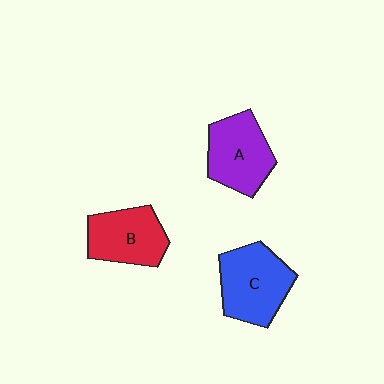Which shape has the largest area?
Shape C (blue).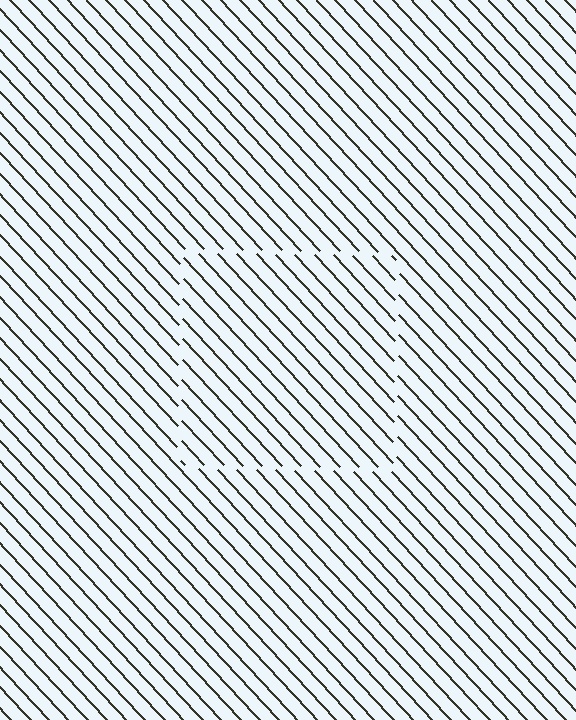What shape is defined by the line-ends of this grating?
An illusory square. The interior of the shape contains the same grating, shifted by half a period — the contour is defined by the phase discontinuity where line-ends from the inner and outer gratings abut.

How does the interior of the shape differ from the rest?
The interior of the shape contains the same grating, shifted by half a period — the contour is defined by the phase discontinuity where line-ends from the inner and outer gratings abut.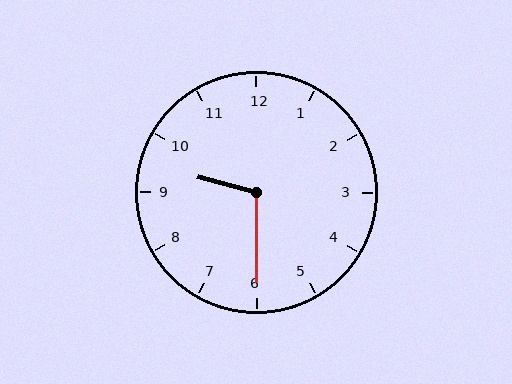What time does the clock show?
9:30.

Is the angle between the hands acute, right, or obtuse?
It is obtuse.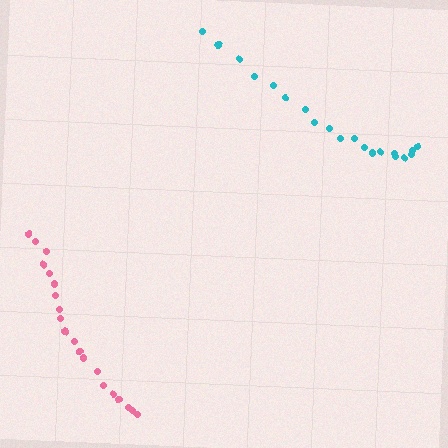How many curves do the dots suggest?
There are 2 distinct paths.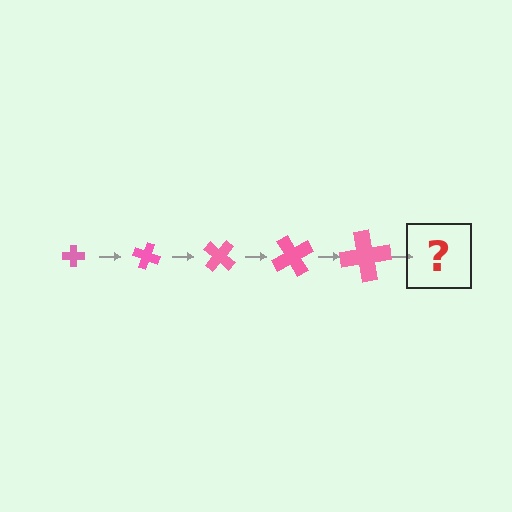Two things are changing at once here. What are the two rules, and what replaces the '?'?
The two rules are that the cross grows larger each step and it rotates 20 degrees each step. The '?' should be a cross, larger than the previous one and rotated 100 degrees from the start.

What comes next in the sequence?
The next element should be a cross, larger than the previous one and rotated 100 degrees from the start.